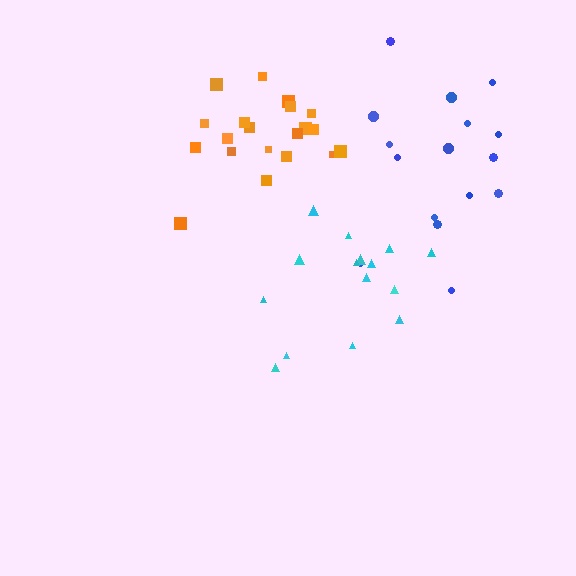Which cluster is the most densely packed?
Orange.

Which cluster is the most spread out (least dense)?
Cyan.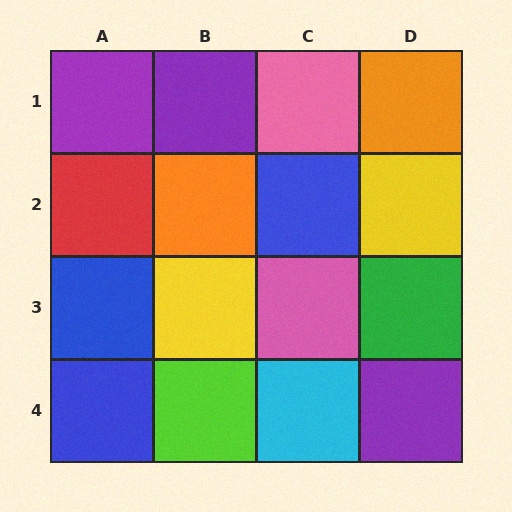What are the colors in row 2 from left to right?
Red, orange, blue, yellow.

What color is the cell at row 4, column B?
Lime.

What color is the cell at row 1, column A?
Purple.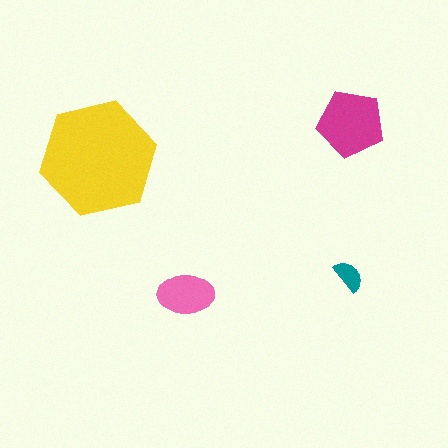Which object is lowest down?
The pink ellipse is bottommost.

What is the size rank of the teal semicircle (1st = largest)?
4th.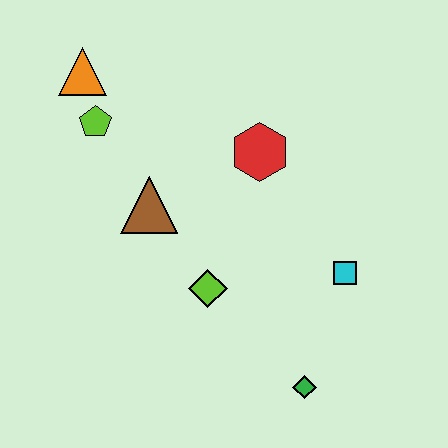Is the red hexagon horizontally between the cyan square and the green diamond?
No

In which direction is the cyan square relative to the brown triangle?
The cyan square is to the right of the brown triangle.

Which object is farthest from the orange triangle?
The green diamond is farthest from the orange triangle.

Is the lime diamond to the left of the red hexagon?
Yes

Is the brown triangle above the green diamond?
Yes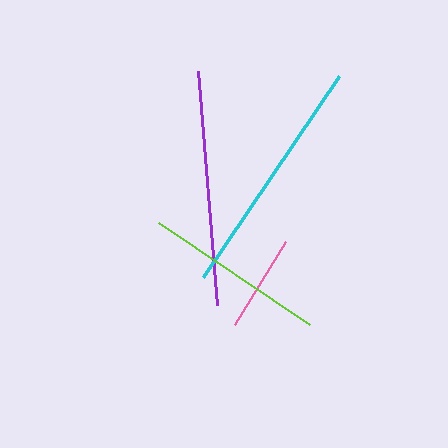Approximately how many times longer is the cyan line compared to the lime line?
The cyan line is approximately 1.3 times the length of the lime line.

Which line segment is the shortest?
The pink line is the shortest at approximately 97 pixels.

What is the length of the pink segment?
The pink segment is approximately 97 pixels long.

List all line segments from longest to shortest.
From longest to shortest: cyan, purple, lime, pink.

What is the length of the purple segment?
The purple segment is approximately 235 pixels long.